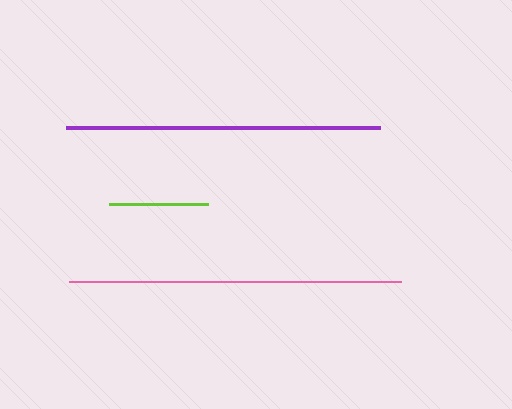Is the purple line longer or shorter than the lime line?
The purple line is longer than the lime line.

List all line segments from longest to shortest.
From longest to shortest: pink, purple, lime.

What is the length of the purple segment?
The purple segment is approximately 313 pixels long.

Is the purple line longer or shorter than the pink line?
The pink line is longer than the purple line.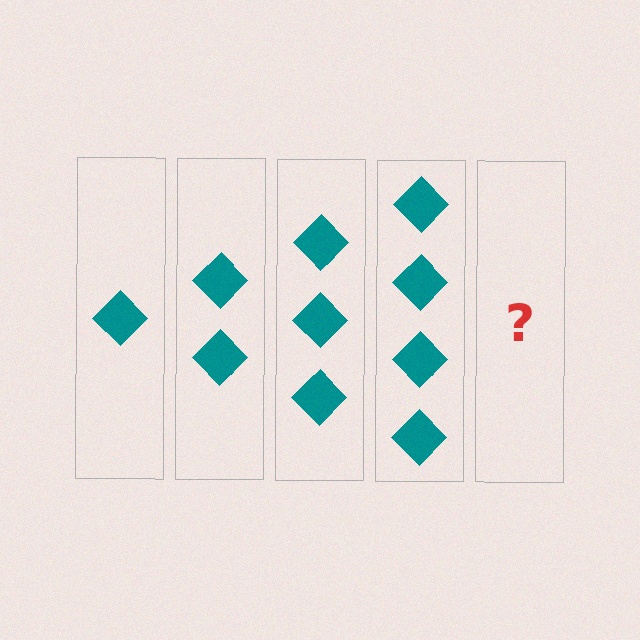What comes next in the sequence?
The next element should be 5 diamonds.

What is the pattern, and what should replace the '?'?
The pattern is that each step adds one more diamond. The '?' should be 5 diamonds.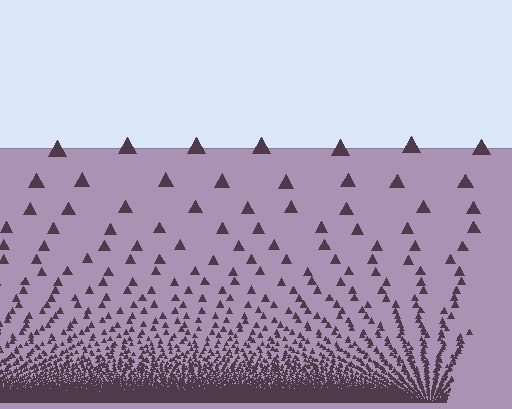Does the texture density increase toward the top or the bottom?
Density increases toward the bottom.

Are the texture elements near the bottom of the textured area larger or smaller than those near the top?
Smaller. The gradient is inverted — elements near the bottom are smaller and denser.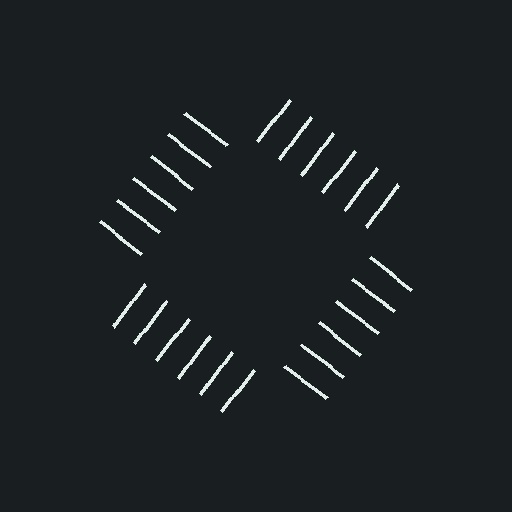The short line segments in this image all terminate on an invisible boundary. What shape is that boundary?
An illusory square — the line segments terminate on its edges but no continuous stroke is drawn.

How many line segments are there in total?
24 — 6 along each of the 4 edges.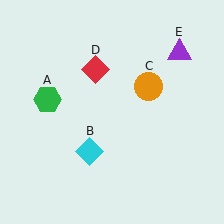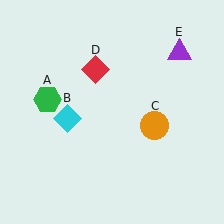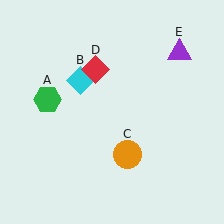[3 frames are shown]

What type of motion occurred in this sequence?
The cyan diamond (object B), orange circle (object C) rotated clockwise around the center of the scene.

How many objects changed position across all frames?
2 objects changed position: cyan diamond (object B), orange circle (object C).